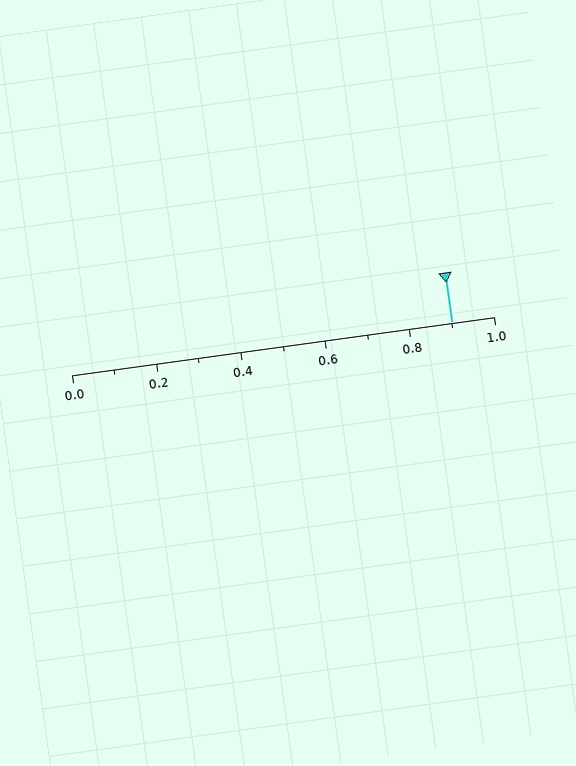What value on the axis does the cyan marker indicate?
The marker indicates approximately 0.9.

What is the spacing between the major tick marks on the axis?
The major ticks are spaced 0.2 apart.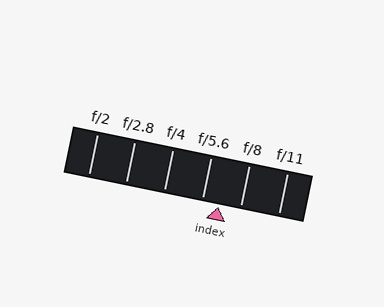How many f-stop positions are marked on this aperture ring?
There are 6 f-stop positions marked.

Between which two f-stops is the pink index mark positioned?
The index mark is between f/5.6 and f/8.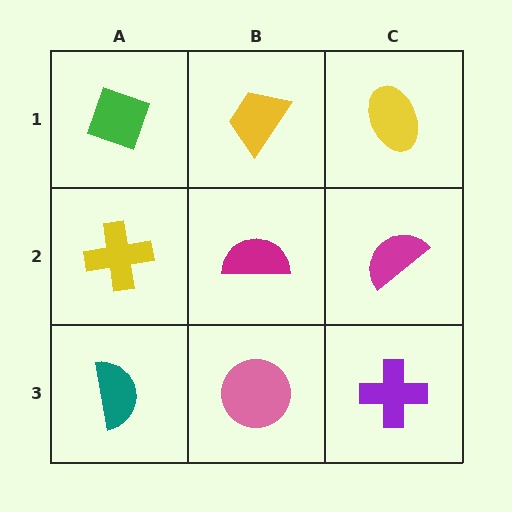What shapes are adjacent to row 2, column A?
A green diamond (row 1, column A), a teal semicircle (row 3, column A), a magenta semicircle (row 2, column B).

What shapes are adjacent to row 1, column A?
A yellow cross (row 2, column A), a yellow trapezoid (row 1, column B).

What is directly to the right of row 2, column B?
A magenta semicircle.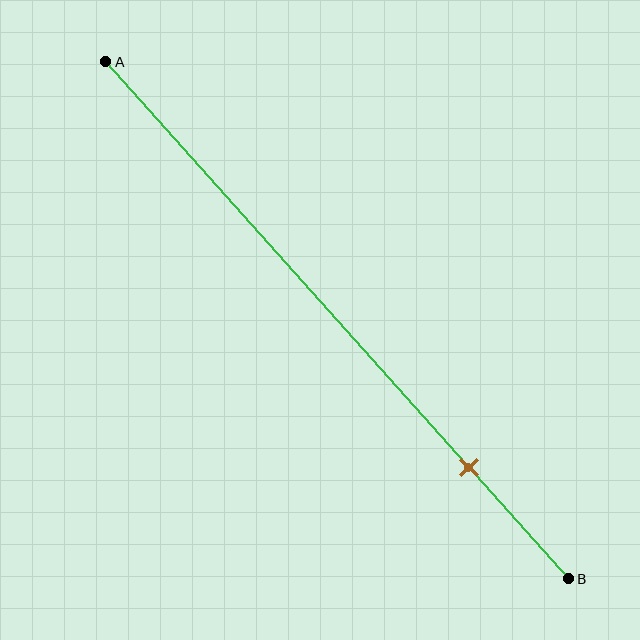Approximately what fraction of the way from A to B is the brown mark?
The brown mark is approximately 80% of the way from A to B.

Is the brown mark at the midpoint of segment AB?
No, the mark is at about 80% from A, not at the 50% midpoint.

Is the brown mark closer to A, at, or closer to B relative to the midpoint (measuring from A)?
The brown mark is closer to point B than the midpoint of segment AB.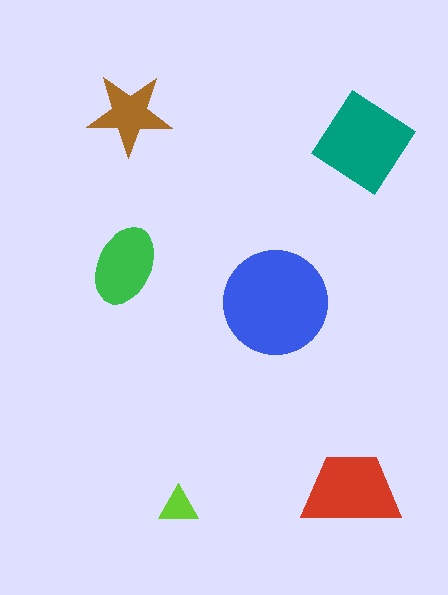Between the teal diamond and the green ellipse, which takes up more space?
The teal diamond.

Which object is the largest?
The blue circle.